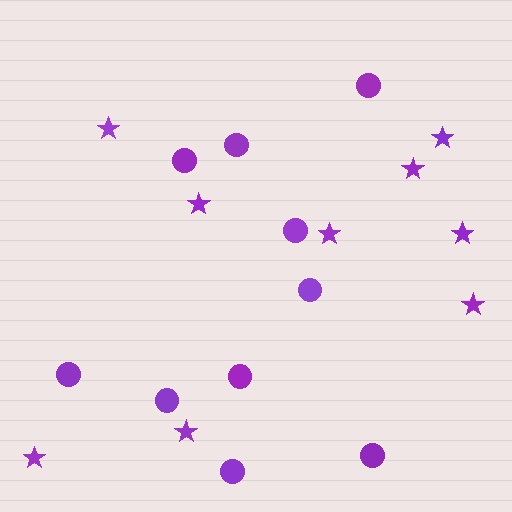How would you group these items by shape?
There are 2 groups: one group of stars (9) and one group of circles (10).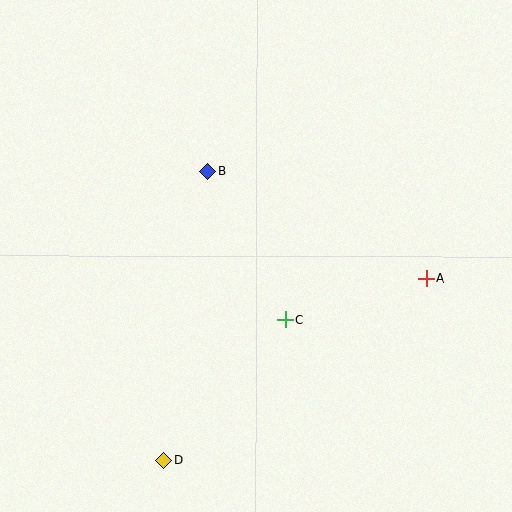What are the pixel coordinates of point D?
Point D is at (164, 460).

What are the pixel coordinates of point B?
Point B is at (208, 171).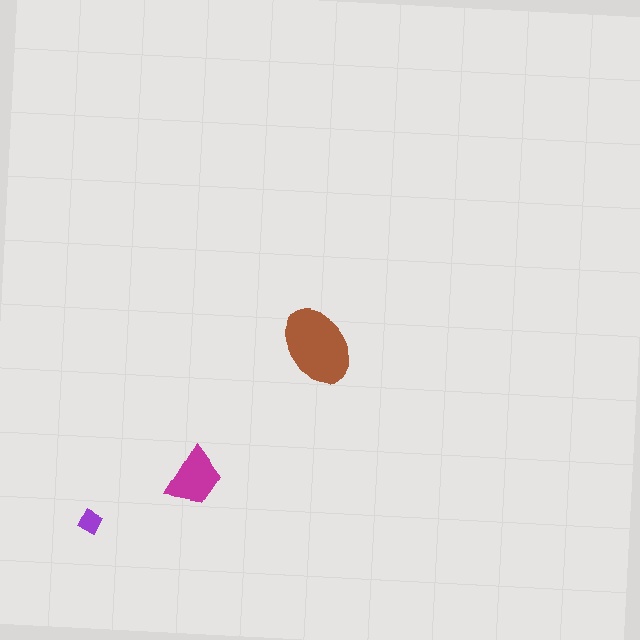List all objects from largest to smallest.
The brown ellipse, the magenta trapezoid, the purple diamond.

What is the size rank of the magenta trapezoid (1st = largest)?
2nd.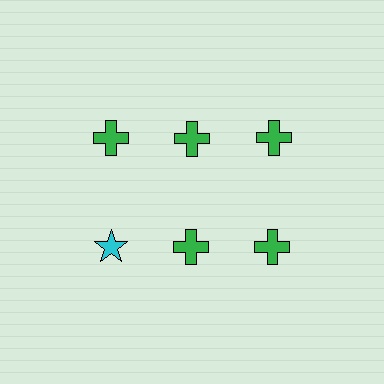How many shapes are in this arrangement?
There are 6 shapes arranged in a grid pattern.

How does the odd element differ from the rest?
It differs in both color (cyan instead of green) and shape (star instead of cross).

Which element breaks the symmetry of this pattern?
The cyan star in the second row, leftmost column breaks the symmetry. All other shapes are green crosses.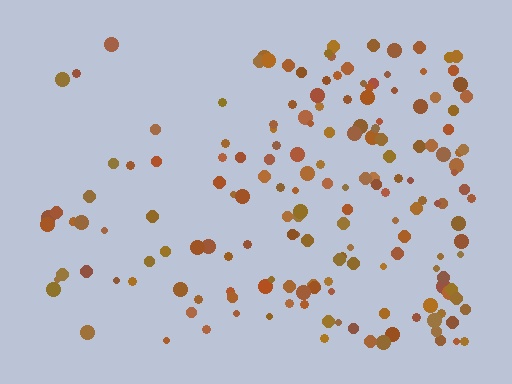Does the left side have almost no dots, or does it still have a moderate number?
Still a moderate number, just noticeably fewer than the right.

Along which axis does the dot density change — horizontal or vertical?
Horizontal.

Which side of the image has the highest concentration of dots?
The right.